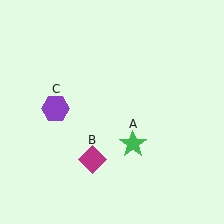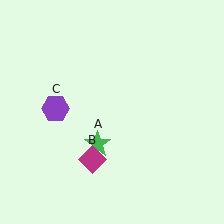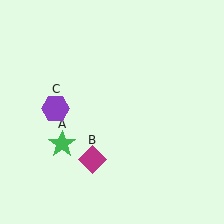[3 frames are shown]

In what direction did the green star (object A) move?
The green star (object A) moved left.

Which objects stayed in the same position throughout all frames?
Magenta diamond (object B) and purple hexagon (object C) remained stationary.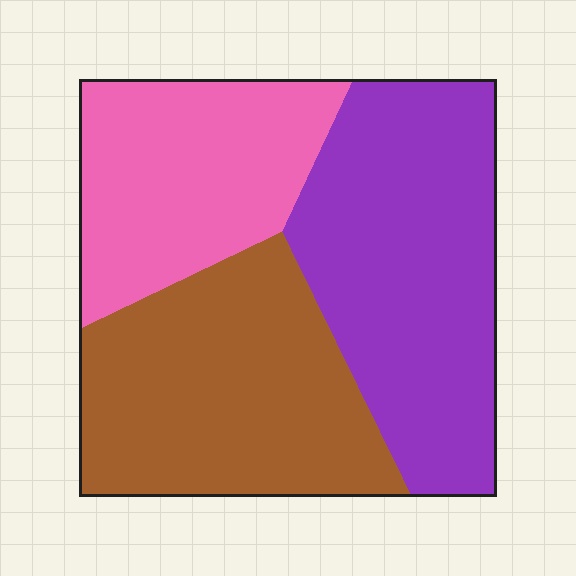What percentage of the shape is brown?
Brown takes up about one third (1/3) of the shape.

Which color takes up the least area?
Pink, at roughly 25%.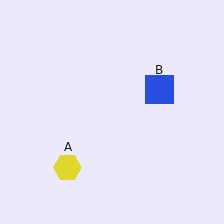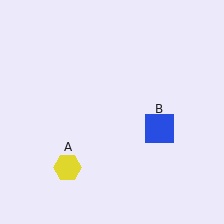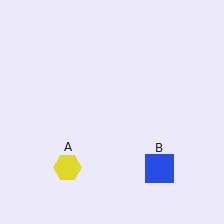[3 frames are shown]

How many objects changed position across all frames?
1 object changed position: blue square (object B).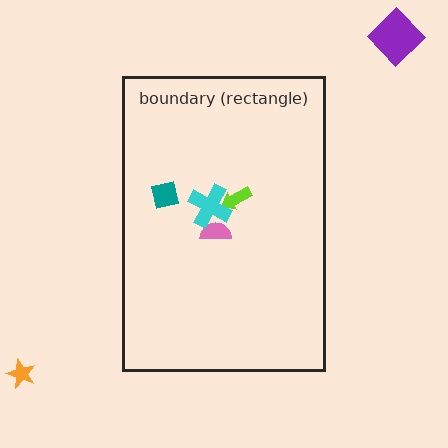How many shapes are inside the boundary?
4 inside, 2 outside.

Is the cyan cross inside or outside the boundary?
Inside.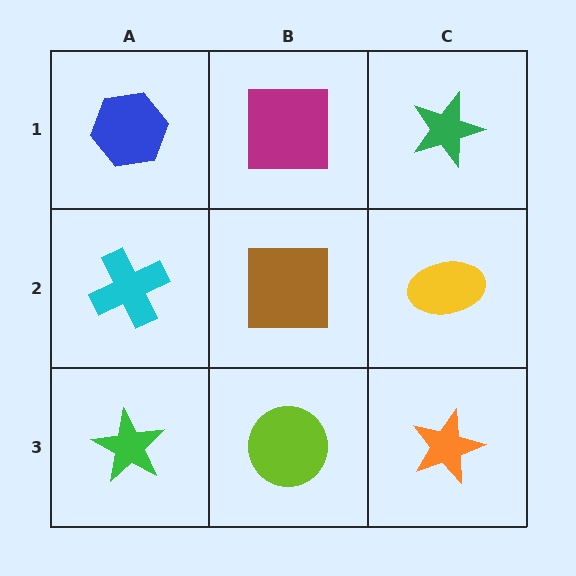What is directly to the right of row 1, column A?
A magenta square.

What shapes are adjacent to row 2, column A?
A blue hexagon (row 1, column A), a green star (row 3, column A), a brown square (row 2, column B).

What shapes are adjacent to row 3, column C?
A yellow ellipse (row 2, column C), a lime circle (row 3, column B).